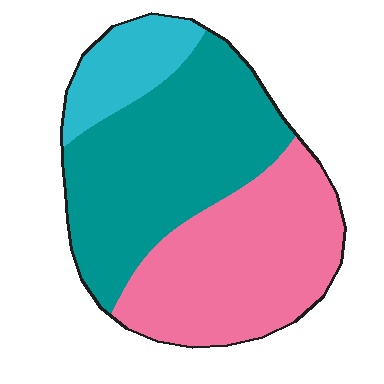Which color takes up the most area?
Teal, at roughly 45%.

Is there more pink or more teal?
Teal.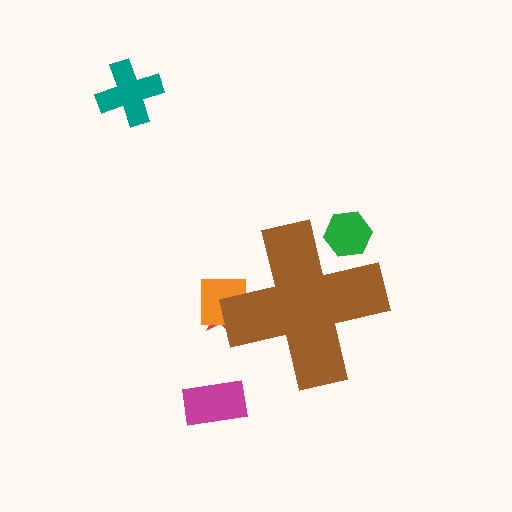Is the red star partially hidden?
Yes, the red star is partially hidden behind the brown cross.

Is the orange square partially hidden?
Yes, the orange square is partially hidden behind the brown cross.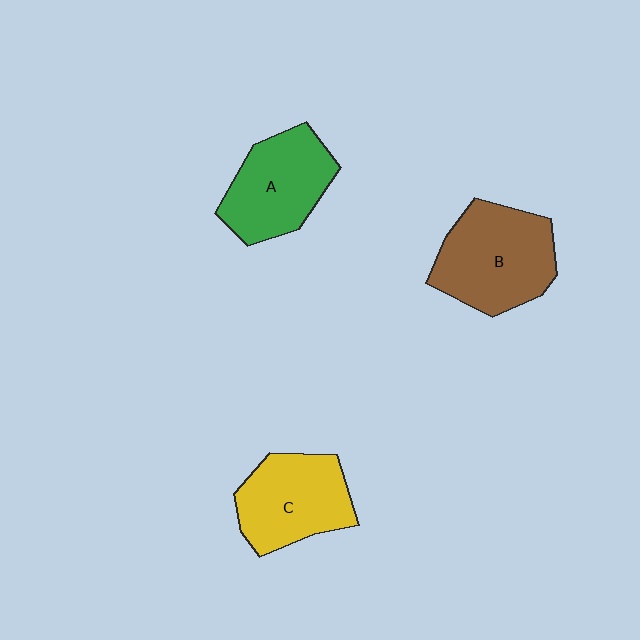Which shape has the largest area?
Shape B (brown).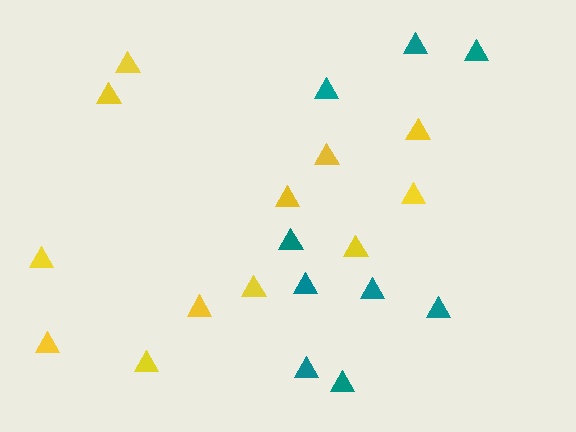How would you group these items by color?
There are 2 groups: one group of teal triangles (9) and one group of yellow triangles (12).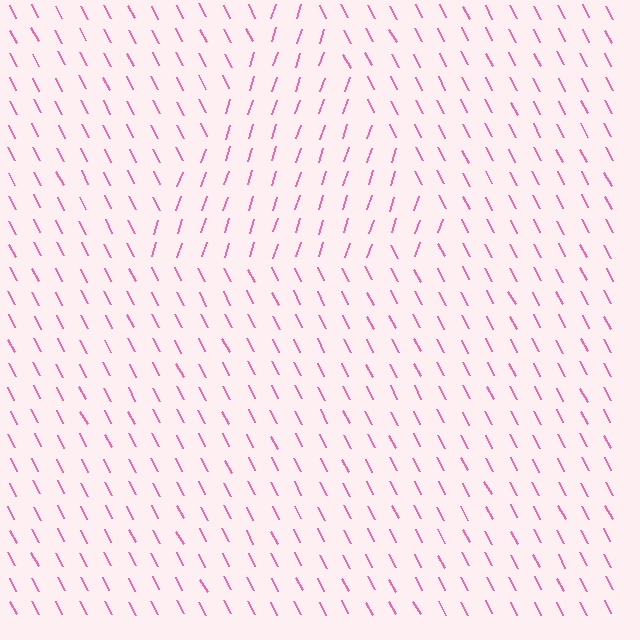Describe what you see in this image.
The image is filled with small pink line segments. A triangle region in the image has lines oriented differently from the surrounding lines, creating a visible texture boundary.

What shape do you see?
I see a triangle.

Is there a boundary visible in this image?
Yes, there is a texture boundary formed by a change in line orientation.